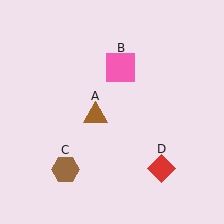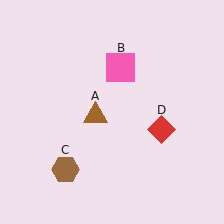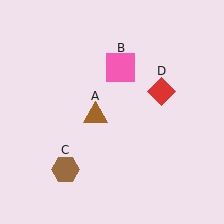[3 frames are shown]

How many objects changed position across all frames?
1 object changed position: red diamond (object D).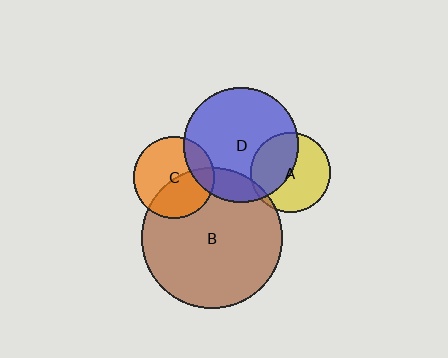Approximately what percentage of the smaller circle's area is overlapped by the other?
Approximately 40%.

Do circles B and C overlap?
Yes.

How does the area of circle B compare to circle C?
Approximately 2.9 times.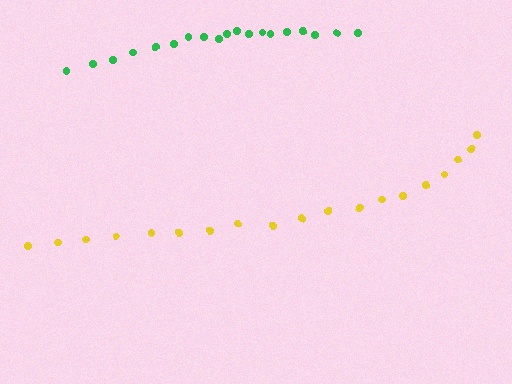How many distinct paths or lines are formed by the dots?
There are 2 distinct paths.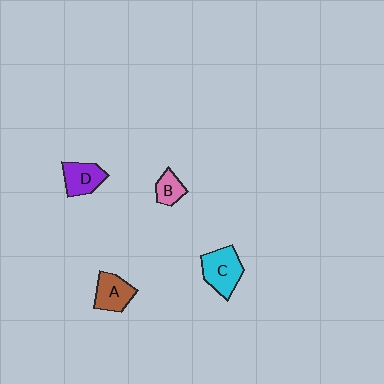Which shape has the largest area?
Shape C (cyan).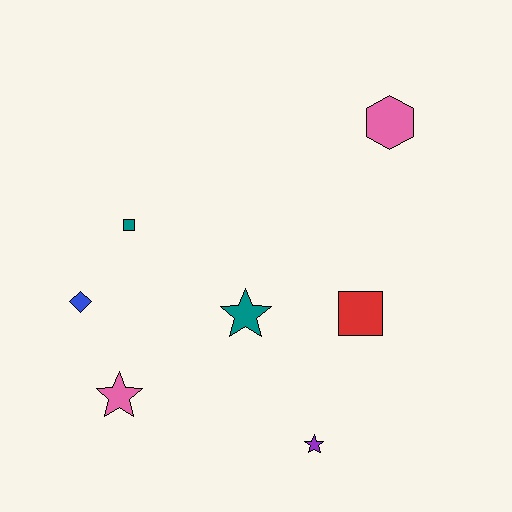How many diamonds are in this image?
There is 1 diamond.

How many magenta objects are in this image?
There are no magenta objects.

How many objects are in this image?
There are 7 objects.